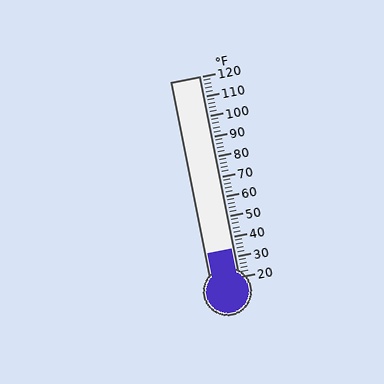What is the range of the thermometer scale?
The thermometer scale ranges from 20°F to 120°F.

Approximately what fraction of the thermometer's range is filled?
The thermometer is filled to approximately 15% of its range.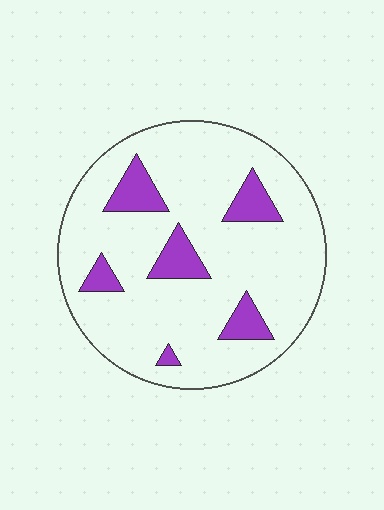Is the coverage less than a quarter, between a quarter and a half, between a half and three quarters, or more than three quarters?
Less than a quarter.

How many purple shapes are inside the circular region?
6.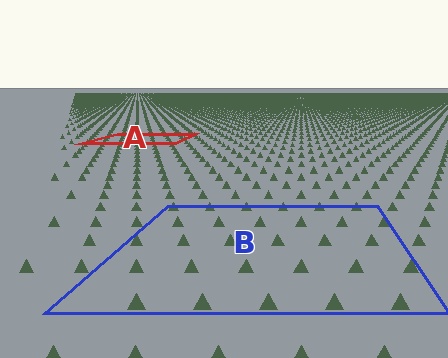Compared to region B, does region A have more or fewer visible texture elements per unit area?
Region A has more texture elements per unit area — they are packed more densely because it is farther away.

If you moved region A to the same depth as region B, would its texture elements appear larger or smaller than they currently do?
They would appear larger. At a closer depth, the same texture elements are projected at a bigger on-screen size.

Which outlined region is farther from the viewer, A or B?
Region A is farther from the viewer — the texture elements inside it appear smaller and more densely packed.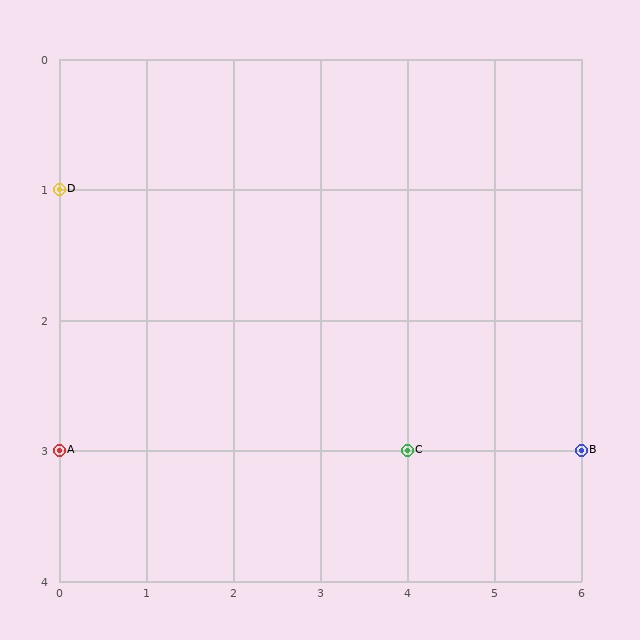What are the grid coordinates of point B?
Point B is at grid coordinates (6, 3).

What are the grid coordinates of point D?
Point D is at grid coordinates (0, 1).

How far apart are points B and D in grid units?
Points B and D are 6 columns and 2 rows apart (about 6.3 grid units diagonally).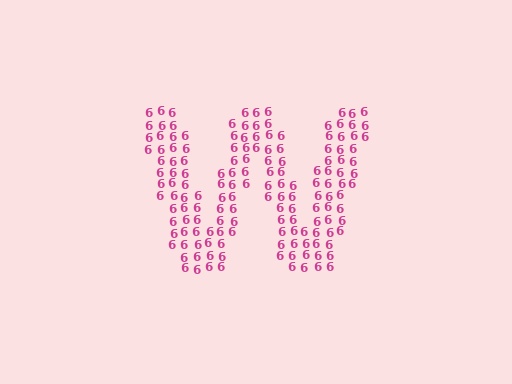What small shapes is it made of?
It is made of small digit 6's.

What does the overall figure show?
The overall figure shows the letter W.